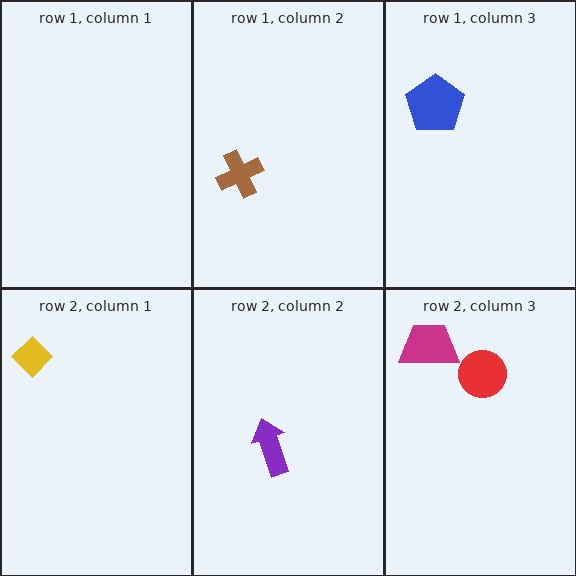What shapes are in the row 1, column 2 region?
The brown cross.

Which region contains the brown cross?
The row 1, column 2 region.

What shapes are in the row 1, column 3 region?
The blue pentagon.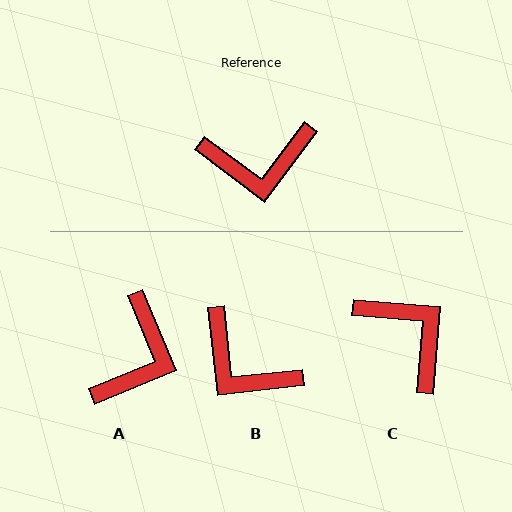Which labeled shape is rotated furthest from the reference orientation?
C, about 122 degrees away.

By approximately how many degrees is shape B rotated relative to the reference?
Approximately 47 degrees clockwise.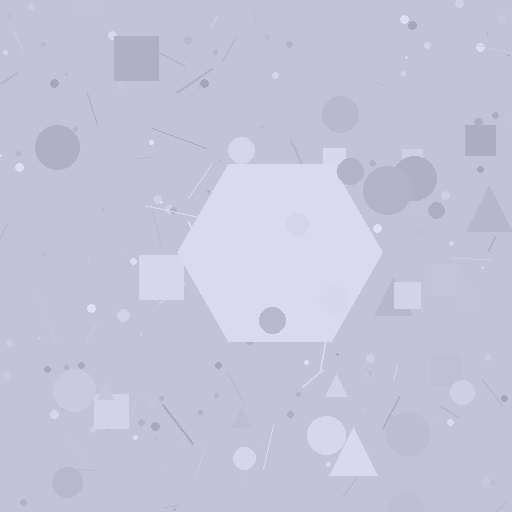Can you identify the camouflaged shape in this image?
The camouflaged shape is a hexagon.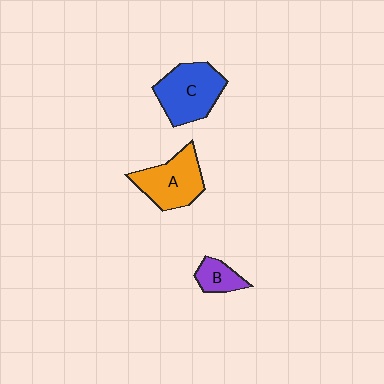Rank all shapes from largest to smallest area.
From largest to smallest: C (blue), A (orange), B (purple).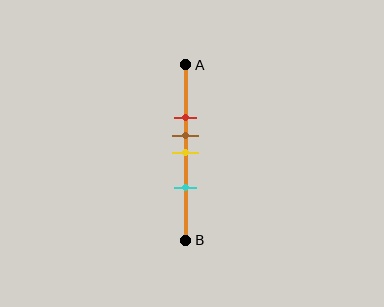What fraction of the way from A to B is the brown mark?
The brown mark is approximately 40% (0.4) of the way from A to B.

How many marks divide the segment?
There are 4 marks dividing the segment.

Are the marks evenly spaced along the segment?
No, the marks are not evenly spaced.